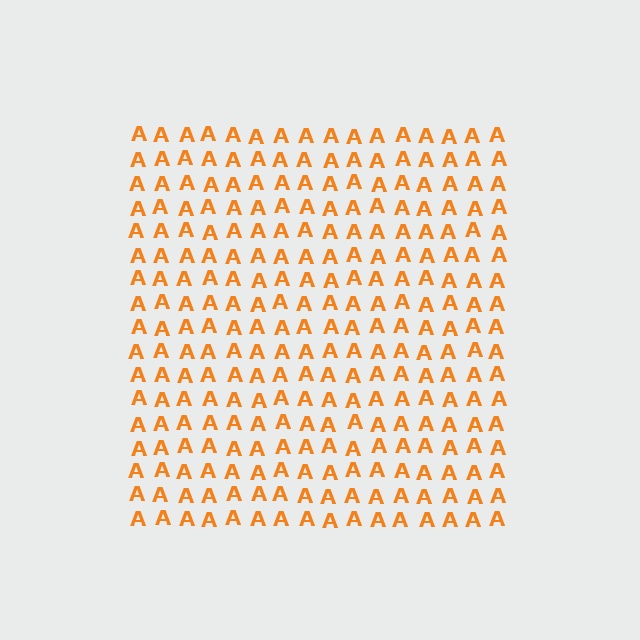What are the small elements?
The small elements are letter A's.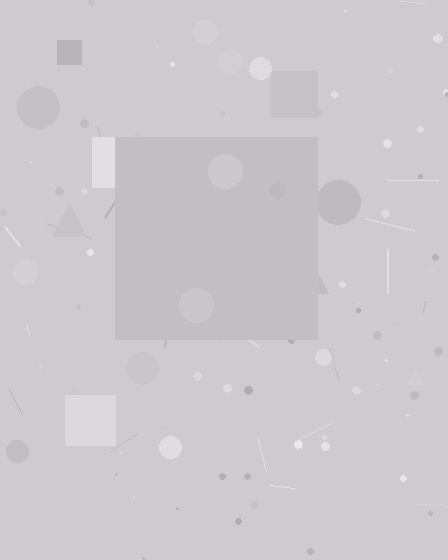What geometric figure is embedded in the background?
A square is embedded in the background.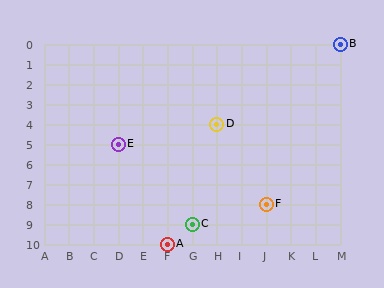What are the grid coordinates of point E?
Point E is at grid coordinates (D, 5).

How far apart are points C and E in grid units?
Points C and E are 3 columns and 4 rows apart (about 5.0 grid units diagonally).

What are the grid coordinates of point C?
Point C is at grid coordinates (G, 9).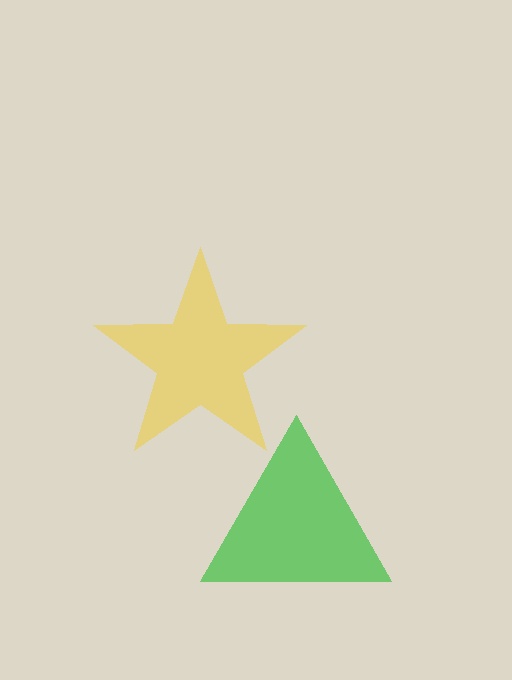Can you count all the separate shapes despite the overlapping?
Yes, there are 2 separate shapes.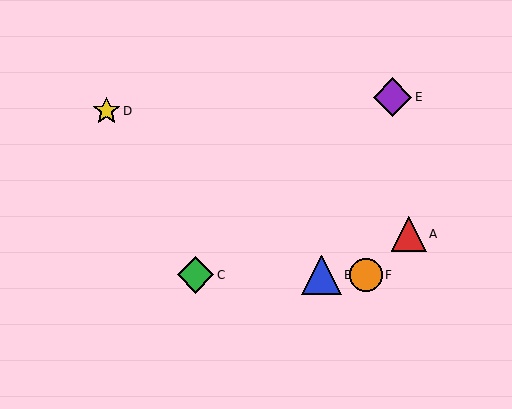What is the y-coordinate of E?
Object E is at y≈97.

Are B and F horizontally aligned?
Yes, both are at y≈275.